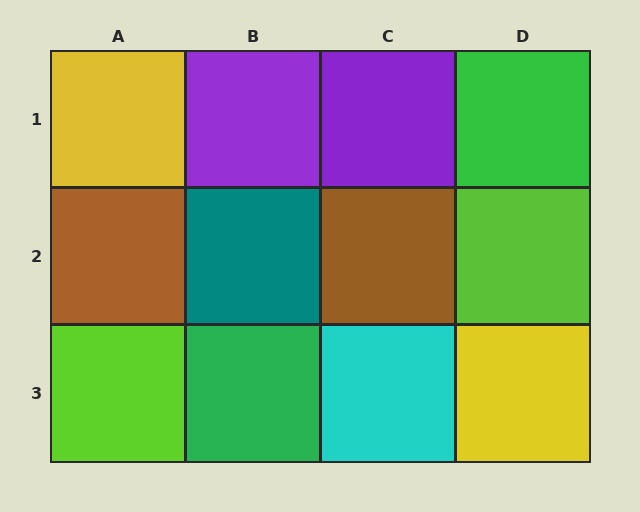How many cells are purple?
2 cells are purple.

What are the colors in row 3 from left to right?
Lime, green, cyan, yellow.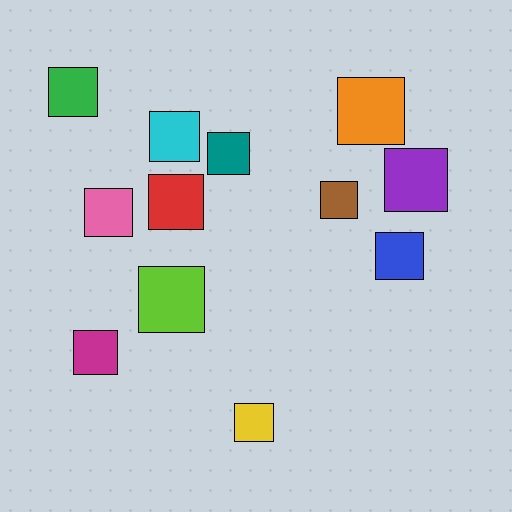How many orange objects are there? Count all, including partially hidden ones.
There is 1 orange object.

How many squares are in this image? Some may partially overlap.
There are 12 squares.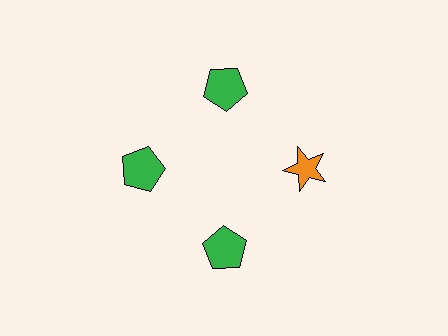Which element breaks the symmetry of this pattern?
The orange star at roughly the 3 o'clock position breaks the symmetry. All other shapes are green pentagons.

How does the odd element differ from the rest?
It differs in both color (orange instead of green) and shape (star instead of pentagon).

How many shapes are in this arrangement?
There are 4 shapes arranged in a ring pattern.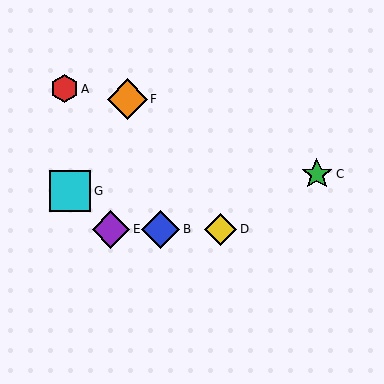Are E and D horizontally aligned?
Yes, both are at y≈229.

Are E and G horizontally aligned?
No, E is at y≈229 and G is at y≈191.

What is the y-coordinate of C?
Object C is at y≈174.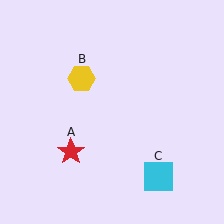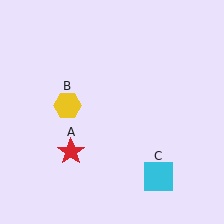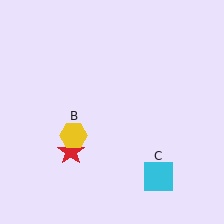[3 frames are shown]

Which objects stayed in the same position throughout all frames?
Red star (object A) and cyan square (object C) remained stationary.